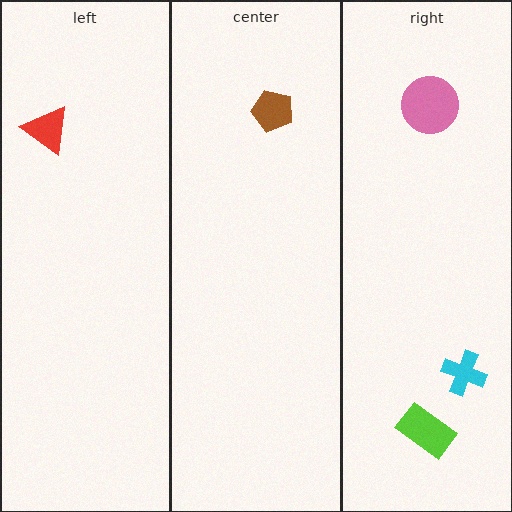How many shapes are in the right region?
3.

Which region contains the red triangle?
The left region.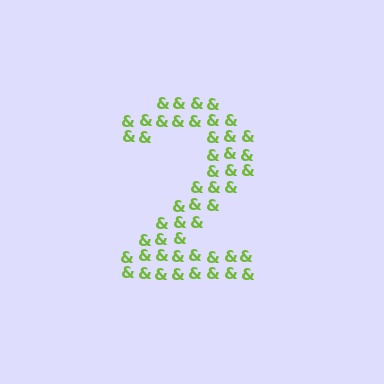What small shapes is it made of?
It is made of small ampersands.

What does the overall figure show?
The overall figure shows the digit 2.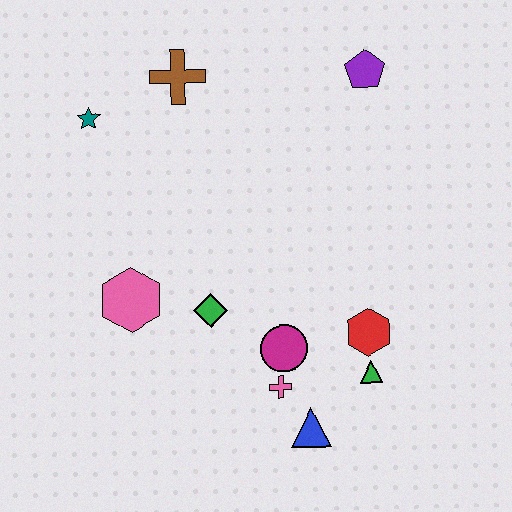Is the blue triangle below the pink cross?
Yes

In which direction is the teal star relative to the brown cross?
The teal star is to the left of the brown cross.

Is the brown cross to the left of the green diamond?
Yes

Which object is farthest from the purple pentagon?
The blue triangle is farthest from the purple pentagon.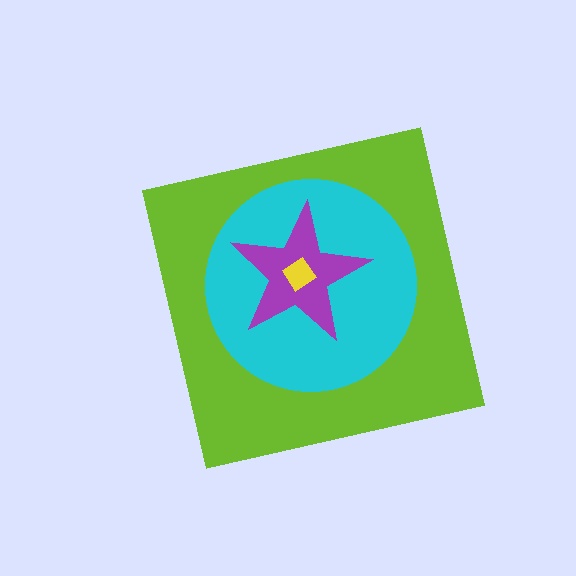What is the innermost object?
The yellow diamond.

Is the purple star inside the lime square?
Yes.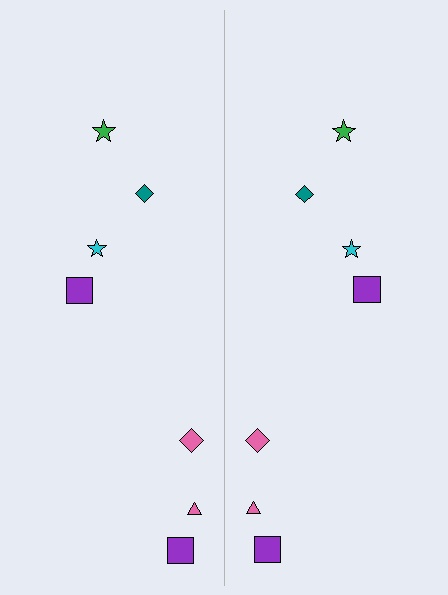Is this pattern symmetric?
Yes, this pattern has bilateral (reflection) symmetry.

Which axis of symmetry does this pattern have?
The pattern has a vertical axis of symmetry running through the center of the image.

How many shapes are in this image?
There are 14 shapes in this image.